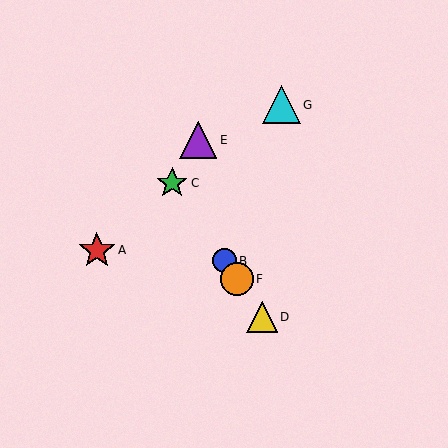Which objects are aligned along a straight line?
Objects B, C, D, F are aligned along a straight line.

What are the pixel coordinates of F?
Object F is at (237, 279).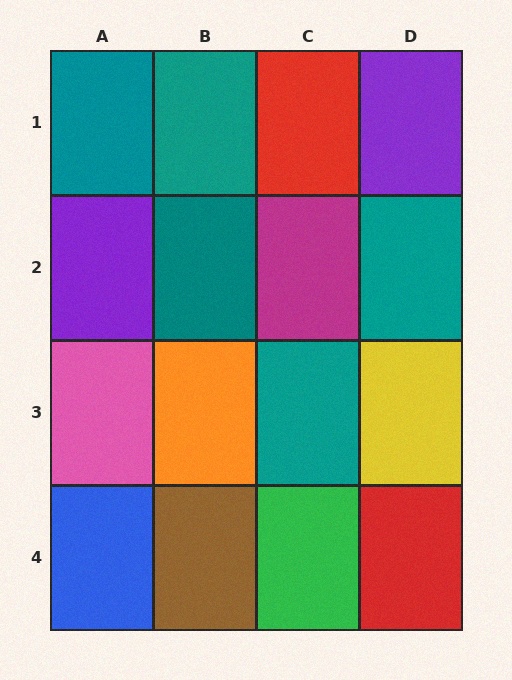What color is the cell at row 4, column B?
Brown.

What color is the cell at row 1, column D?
Purple.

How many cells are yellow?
1 cell is yellow.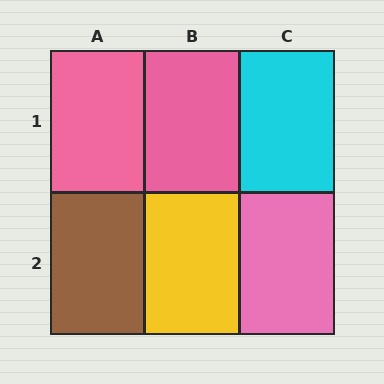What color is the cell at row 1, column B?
Pink.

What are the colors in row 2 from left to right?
Brown, yellow, pink.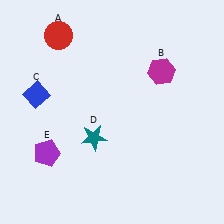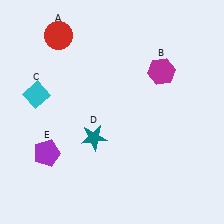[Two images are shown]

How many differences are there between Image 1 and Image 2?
There is 1 difference between the two images.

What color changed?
The diamond (C) changed from blue in Image 1 to cyan in Image 2.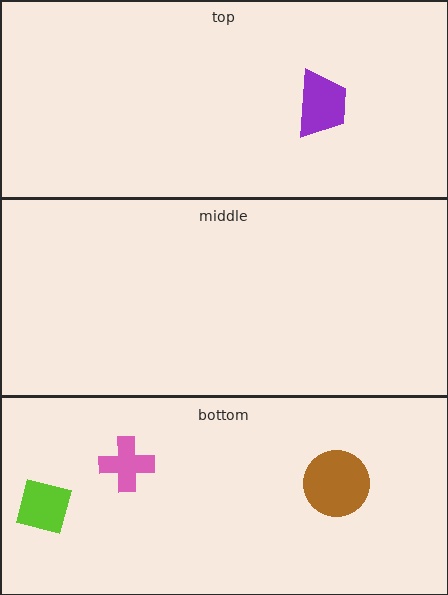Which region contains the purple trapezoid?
The top region.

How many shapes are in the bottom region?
3.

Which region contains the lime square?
The bottom region.